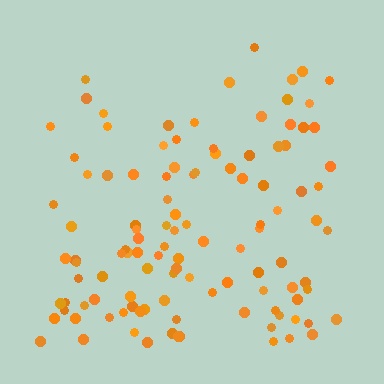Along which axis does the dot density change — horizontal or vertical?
Vertical.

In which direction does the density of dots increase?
From top to bottom, with the bottom side densest.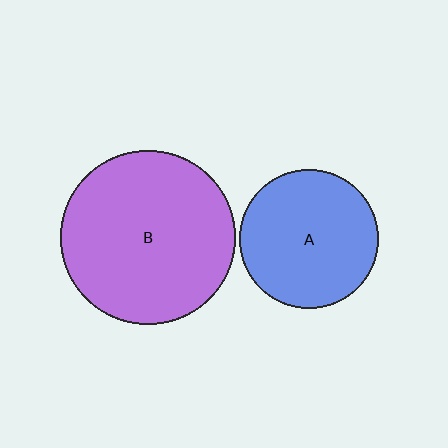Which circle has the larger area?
Circle B (purple).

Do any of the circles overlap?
No, none of the circles overlap.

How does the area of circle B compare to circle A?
Approximately 1.6 times.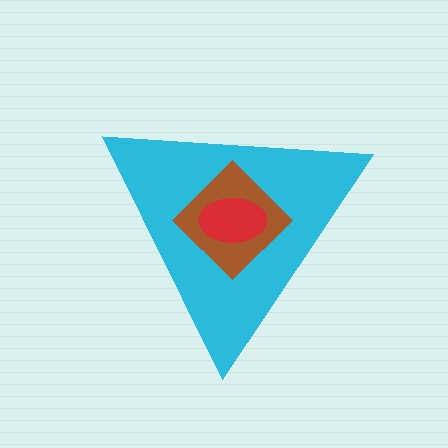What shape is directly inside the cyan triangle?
The brown diamond.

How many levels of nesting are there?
3.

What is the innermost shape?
The red ellipse.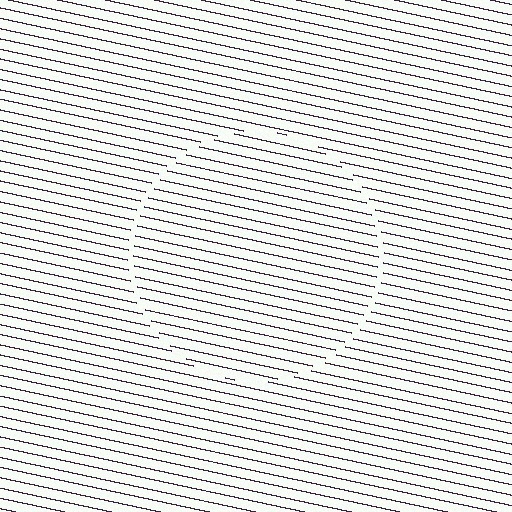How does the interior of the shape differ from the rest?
The interior of the shape contains the same grating, shifted by half a period — the contour is defined by the phase discontinuity where line-ends from the inner and outer gratings abut.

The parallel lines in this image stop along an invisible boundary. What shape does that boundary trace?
An illusory circle. The interior of the shape contains the same grating, shifted by half a period — the contour is defined by the phase discontinuity where line-ends from the inner and outer gratings abut.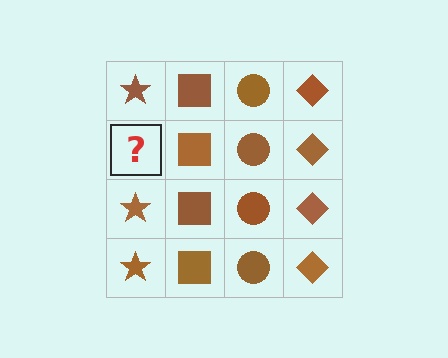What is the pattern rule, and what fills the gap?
The rule is that each column has a consistent shape. The gap should be filled with a brown star.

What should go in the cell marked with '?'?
The missing cell should contain a brown star.